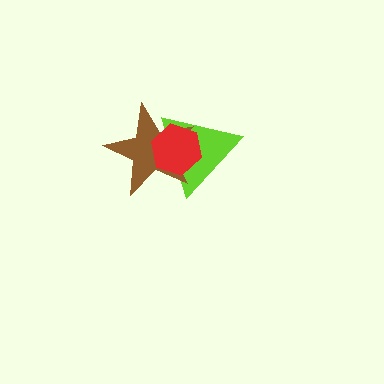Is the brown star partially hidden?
Yes, it is partially covered by another shape.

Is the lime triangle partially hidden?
Yes, it is partially covered by another shape.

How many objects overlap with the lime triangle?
2 objects overlap with the lime triangle.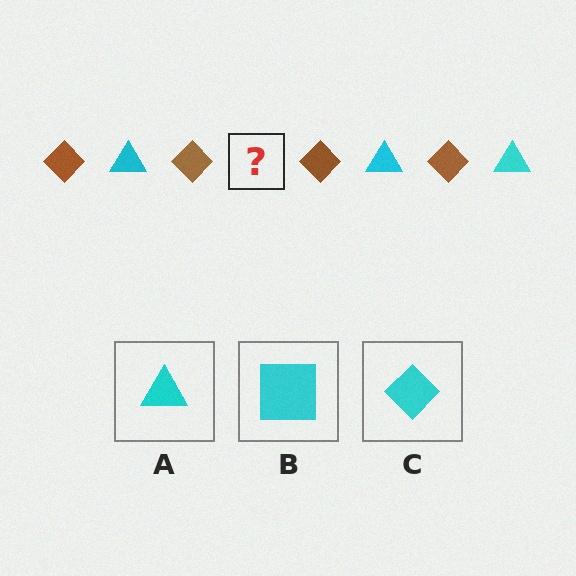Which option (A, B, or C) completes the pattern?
A.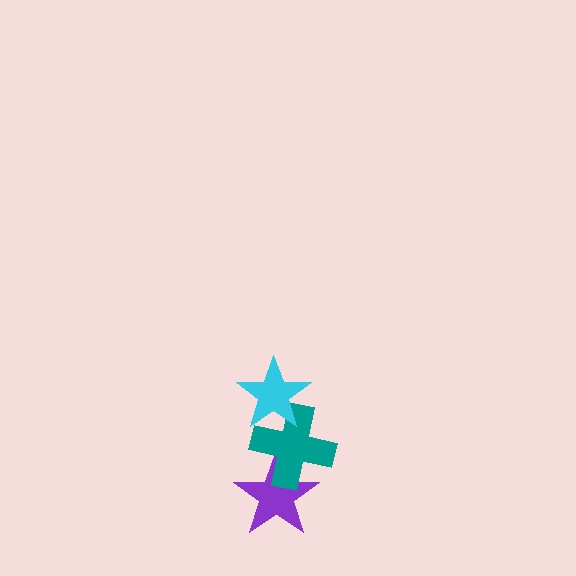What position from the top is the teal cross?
The teal cross is 2nd from the top.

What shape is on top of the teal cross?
The cyan star is on top of the teal cross.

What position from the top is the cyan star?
The cyan star is 1st from the top.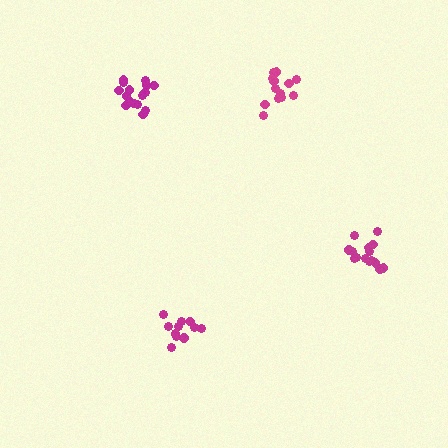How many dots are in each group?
Group 1: 13 dots, Group 2: 15 dots, Group 3: 12 dots, Group 4: 17 dots (57 total).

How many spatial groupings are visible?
There are 4 spatial groupings.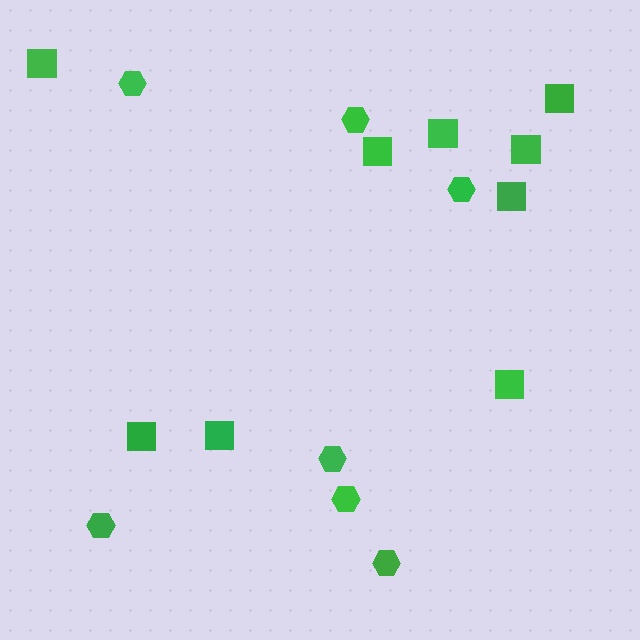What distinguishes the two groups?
There are 2 groups: one group of hexagons (7) and one group of squares (9).